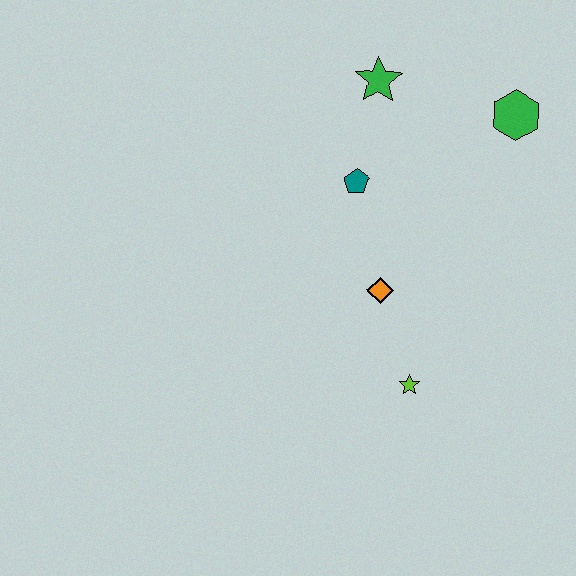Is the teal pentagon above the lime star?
Yes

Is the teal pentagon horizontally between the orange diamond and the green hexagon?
No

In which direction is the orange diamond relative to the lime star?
The orange diamond is above the lime star.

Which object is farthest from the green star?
The lime star is farthest from the green star.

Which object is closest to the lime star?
The orange diamond is closest to the lime star.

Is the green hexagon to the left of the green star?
No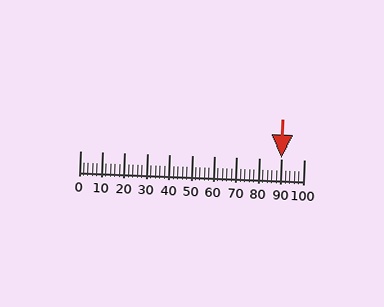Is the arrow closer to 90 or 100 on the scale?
The arrow is closer to 90.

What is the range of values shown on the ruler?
The ruler shows values from 0 to 100.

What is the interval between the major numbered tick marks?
The major tick marks are spaced 10 units apart.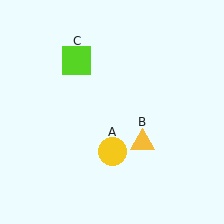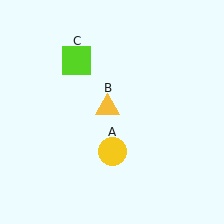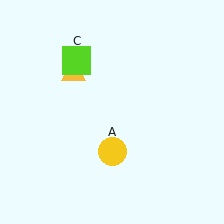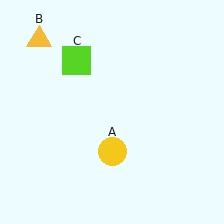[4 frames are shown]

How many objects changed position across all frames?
1 object changed position: yellow triangle (object B).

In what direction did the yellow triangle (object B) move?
The yellow triangle (object B) moved up and to the left.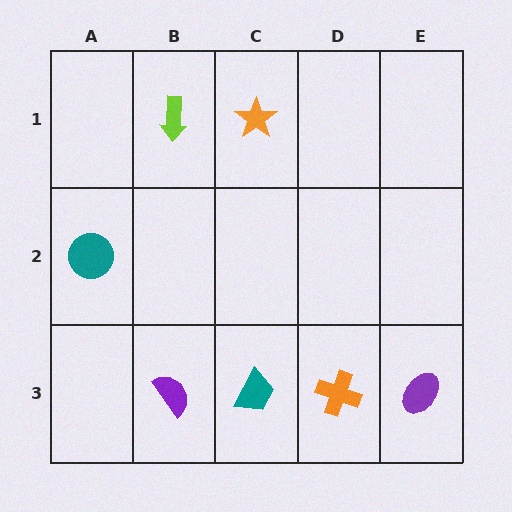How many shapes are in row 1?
2 shapes.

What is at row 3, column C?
A teal trapezoid.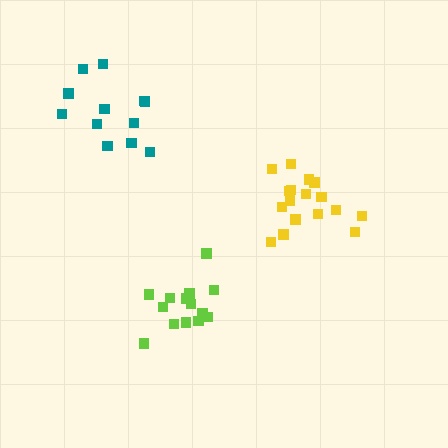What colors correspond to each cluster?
The clusters are colored: yellow, teal, lime.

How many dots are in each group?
Group 1: 17 dots, Group 2: 12 dots, Group 3: 14 dots (43 total).